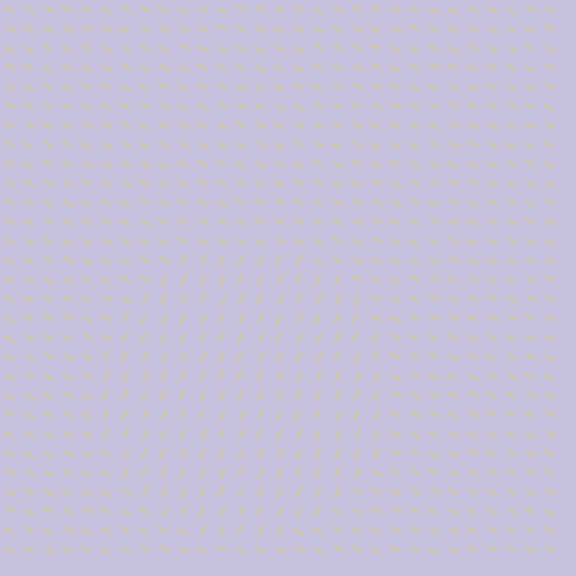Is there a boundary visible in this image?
Yes, there is a texture boundary formed by a change in line orientation.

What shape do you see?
I see a circle.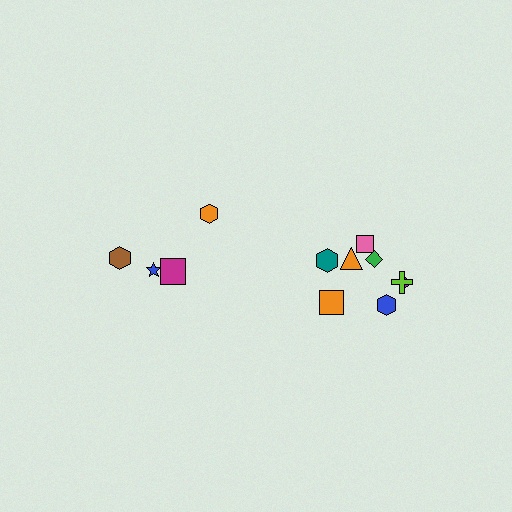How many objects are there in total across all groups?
There are 12 objects.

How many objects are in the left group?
There are 4 objects.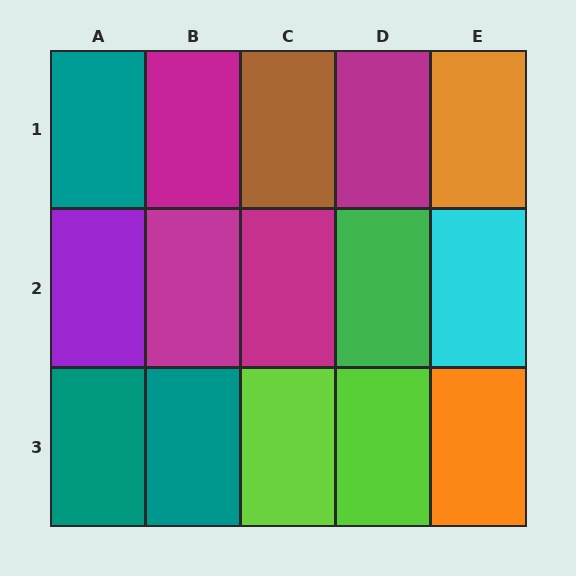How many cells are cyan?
1 cell is cyan.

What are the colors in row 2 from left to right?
Purple, magenta, magenta, green, cyan.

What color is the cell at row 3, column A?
Teal.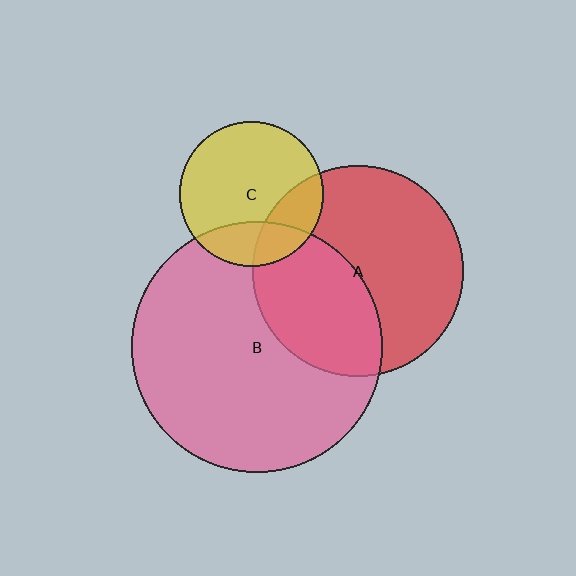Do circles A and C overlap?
Yes.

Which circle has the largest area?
Circle B (pink).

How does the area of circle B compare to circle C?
Approximately 3.0 times.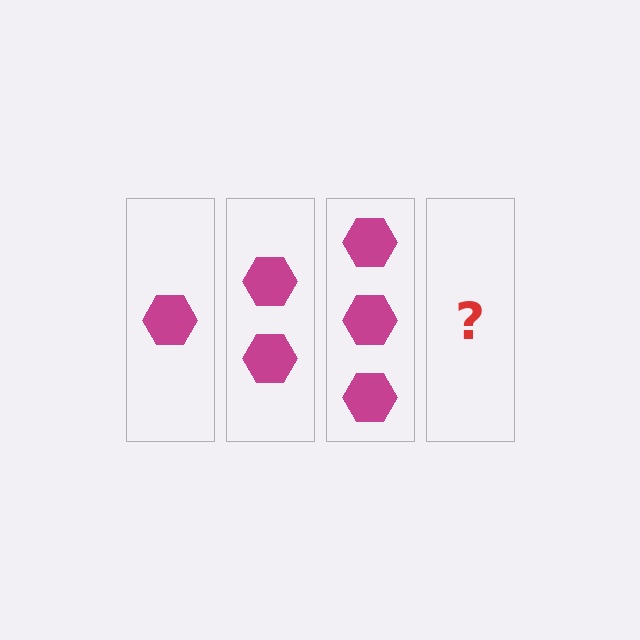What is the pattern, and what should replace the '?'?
The pattern is that each step adds one more hexagon. The '?' should be 4 hexagons.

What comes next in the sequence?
The next element should be 4 hexagons.